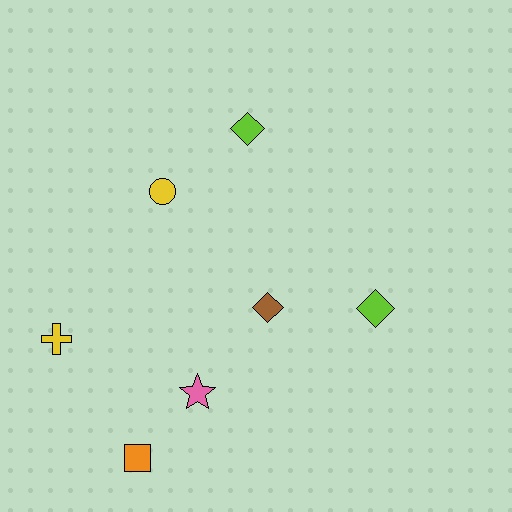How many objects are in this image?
There are 7 objects.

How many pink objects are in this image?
There is 1 pink object.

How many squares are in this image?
There is 1 square.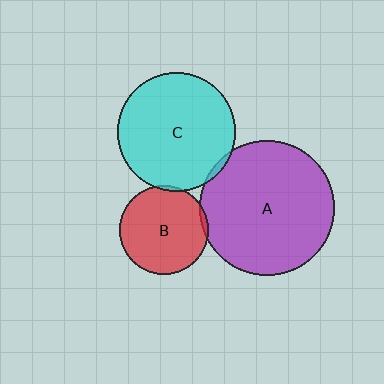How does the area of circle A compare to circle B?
Approximately 2.3 times.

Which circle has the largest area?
Circle A (purple).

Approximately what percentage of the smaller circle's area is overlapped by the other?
Approximately 5%.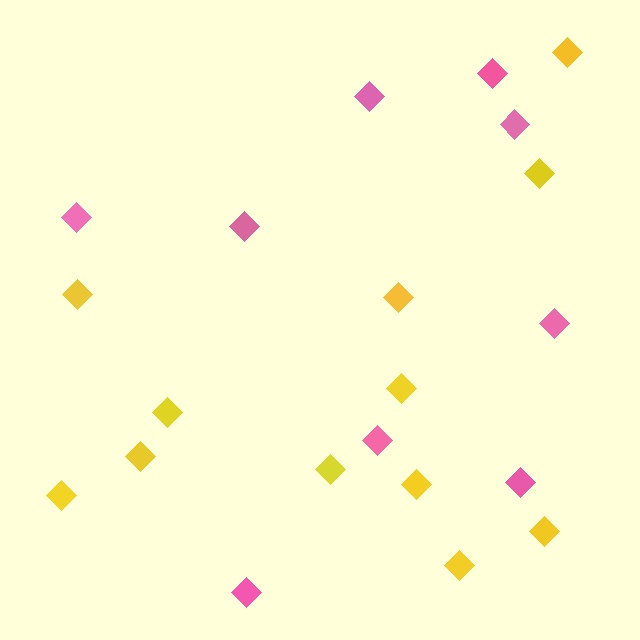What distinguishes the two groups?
There are 2 groups: one group of pink diamonds (9) and one group of yellow diamonds (12).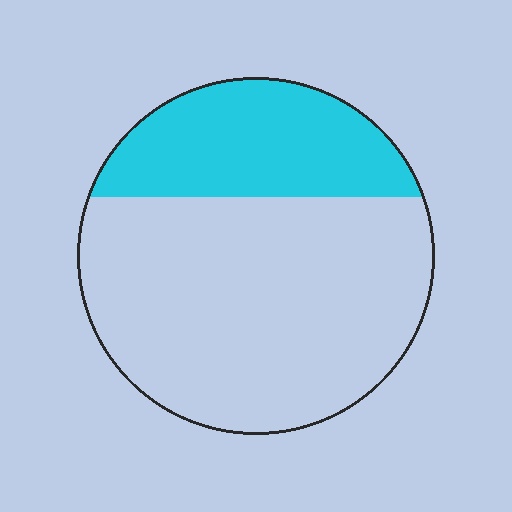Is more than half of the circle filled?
No.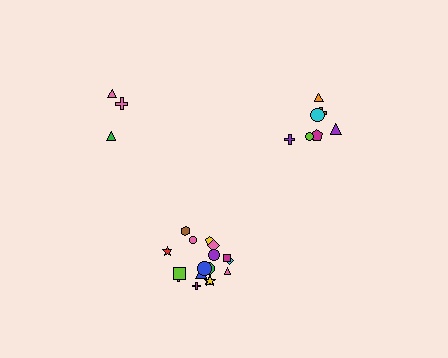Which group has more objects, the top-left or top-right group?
The top-right group.